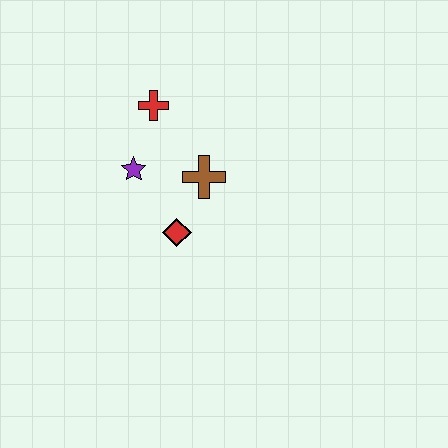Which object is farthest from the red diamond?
The red cross is farthest from the red diamond.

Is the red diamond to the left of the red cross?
No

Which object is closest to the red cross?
The purple star is closest to the red cross.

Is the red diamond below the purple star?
Yes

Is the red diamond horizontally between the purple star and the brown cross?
Yes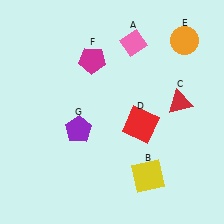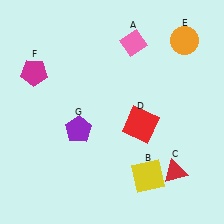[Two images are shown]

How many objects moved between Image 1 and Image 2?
2 objects moved between the two images.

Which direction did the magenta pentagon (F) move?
The magenta pentagon (F) moved left.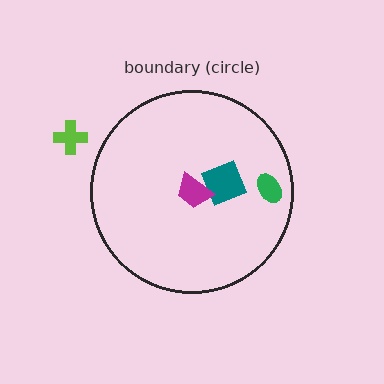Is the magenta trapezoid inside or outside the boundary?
Inside.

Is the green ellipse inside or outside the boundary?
Inside.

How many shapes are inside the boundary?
3 inside, 1 outside.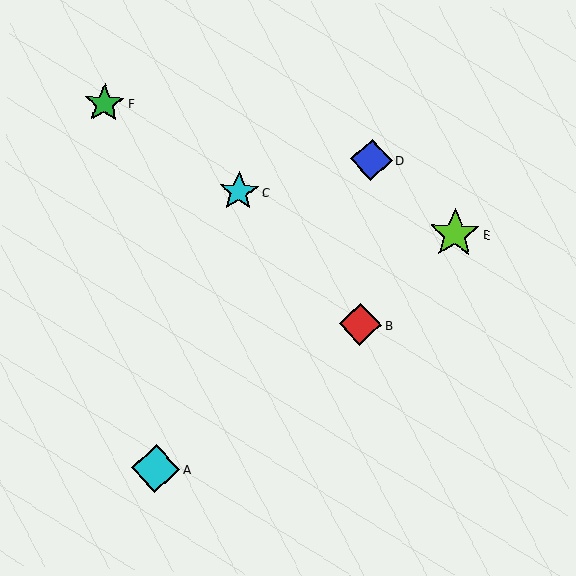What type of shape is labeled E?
Shape E is a lime star.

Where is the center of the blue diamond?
The center of the blue diamond is at (371, 160).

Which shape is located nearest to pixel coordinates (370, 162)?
The blue diamond (labeled D) at (371, 160) is nearest to that location.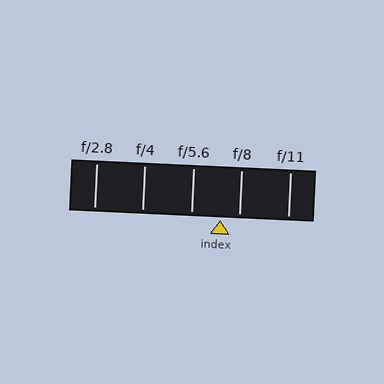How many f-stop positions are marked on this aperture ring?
There are 5 f-stop positions marked.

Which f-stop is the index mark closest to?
The index mark is closest to f/8.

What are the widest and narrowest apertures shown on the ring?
The widest aperture shown is f/2.8 and the narrowest is f/11.